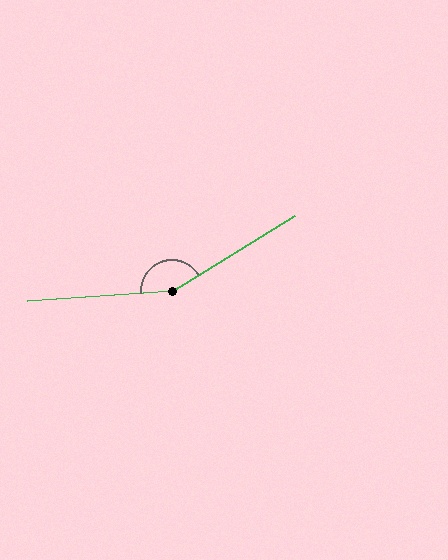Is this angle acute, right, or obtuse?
It is obtuse.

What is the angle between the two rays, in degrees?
Approximately 152 degrees.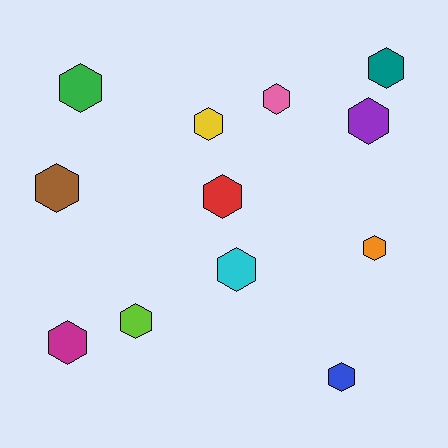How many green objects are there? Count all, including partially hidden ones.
There is 1 green object.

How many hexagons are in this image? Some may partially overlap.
There are 12 hexagons.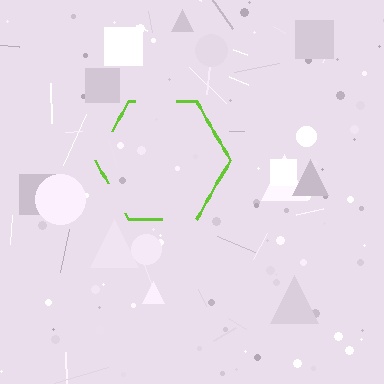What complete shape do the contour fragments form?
The contour fragments form a hexagon.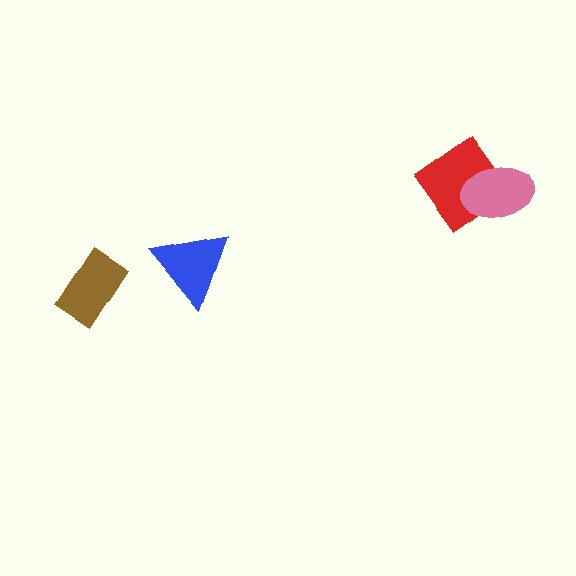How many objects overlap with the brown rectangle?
0 objects overlap with the brown rectangle.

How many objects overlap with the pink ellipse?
1 object overlaps with the pink ellipse.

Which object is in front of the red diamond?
The pink ellipse is in front of the red diamond.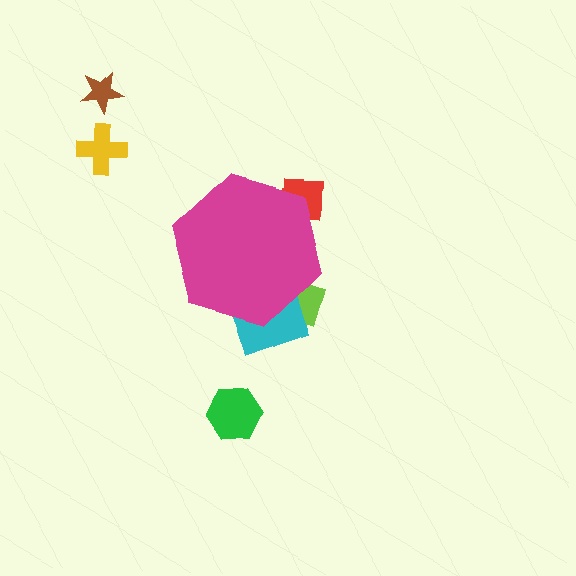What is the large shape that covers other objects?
A magenta hexagon.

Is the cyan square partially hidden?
Yes, the cyan square is partially hidden behind the magenta hexagon.